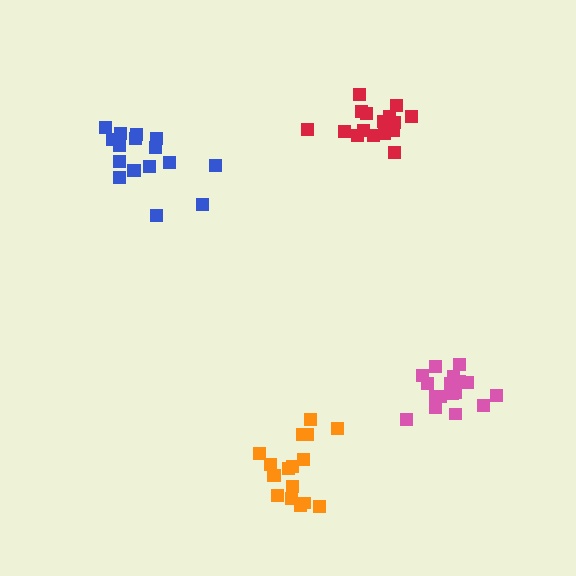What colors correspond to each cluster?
The clusters are colored: blue, pink, orange, red.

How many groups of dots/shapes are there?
There are 4 groups.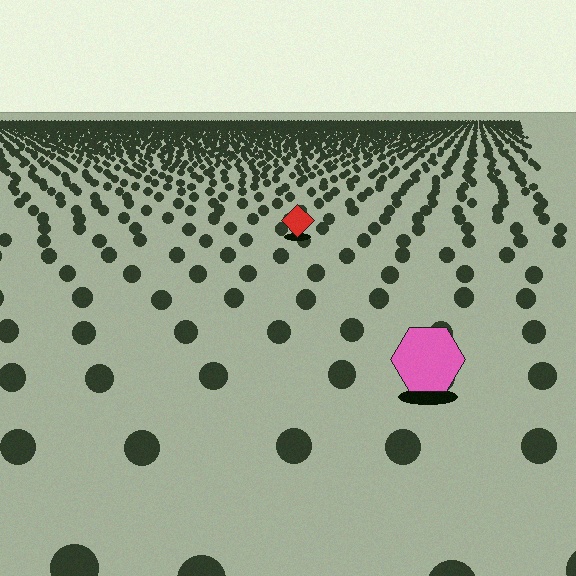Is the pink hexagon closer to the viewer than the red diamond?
Yes. The pink hexagon is closer — you can tell from the texture gradient: the ground texture is coarser near it.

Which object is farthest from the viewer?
The red diamond is farthest from the viewer. It appears smaller and the ground texture around it is denser.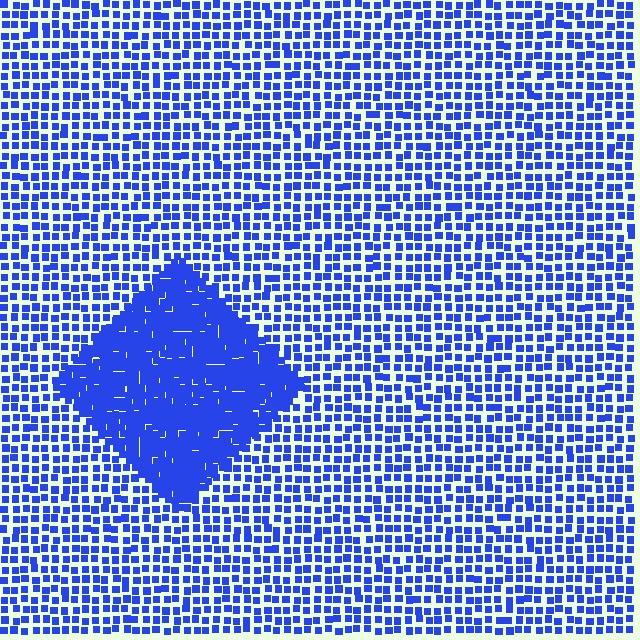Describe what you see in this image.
The image contains small blue elements arranged at two different densities. A diamond-shaped region is visible where the elements are more densely packed than the surrounding area.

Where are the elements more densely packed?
The elements are more densely packed inside the diamond boundary.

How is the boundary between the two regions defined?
The boundary is defined by a change in element density (approximately 2.3x ratio). All elements are the same color, size, and shape.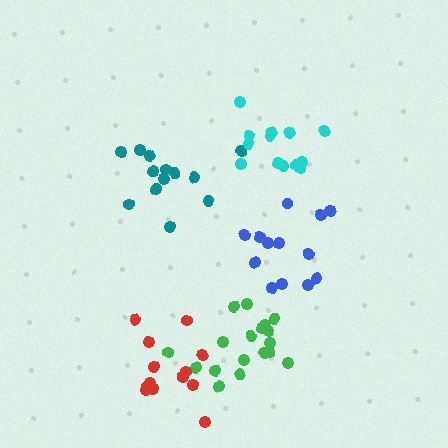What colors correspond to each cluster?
The clusters are colored: blue, teal, green, cyan, red.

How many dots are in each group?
Group 1: 13 dots, Group 2: 14 dots, Group 3: 18 dots, Group 4: 13 dots, Group 5: 13 dots (71 total).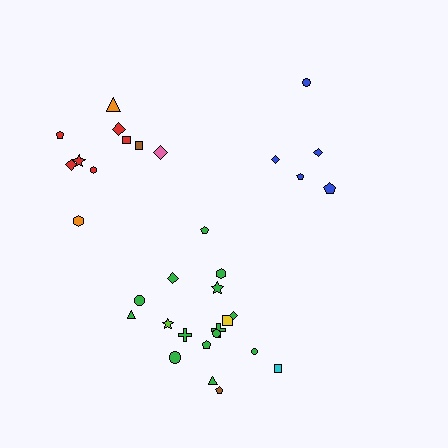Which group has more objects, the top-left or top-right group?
The top-left group.